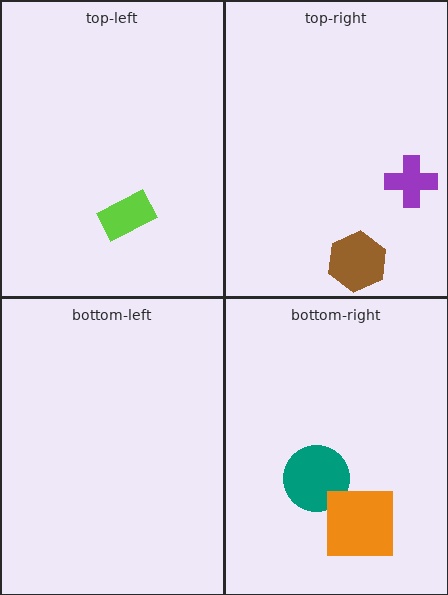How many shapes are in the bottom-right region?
2.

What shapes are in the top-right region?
The purple cross, the brown hexagon.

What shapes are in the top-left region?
The lime rectangle.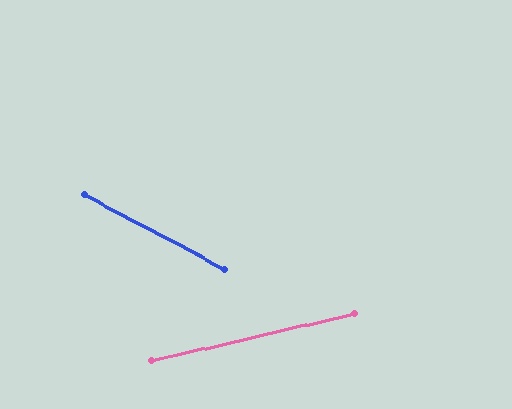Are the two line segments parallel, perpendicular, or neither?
Neither parallel nor perpendicular — they differ by about 41°.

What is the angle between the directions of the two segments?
Approximately 41 degrees.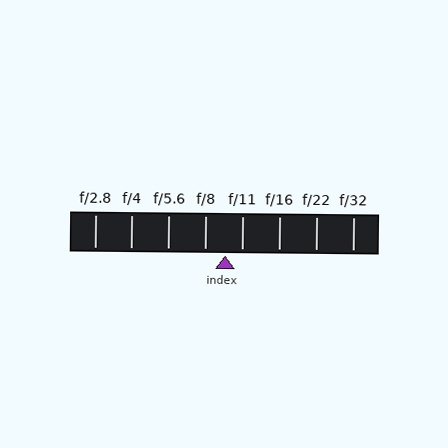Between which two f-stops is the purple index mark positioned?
The index mark is between f/8 and f/11.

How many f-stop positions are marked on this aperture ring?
There are 8 f-stop positions marked.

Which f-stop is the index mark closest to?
The index mark is closest to f/11.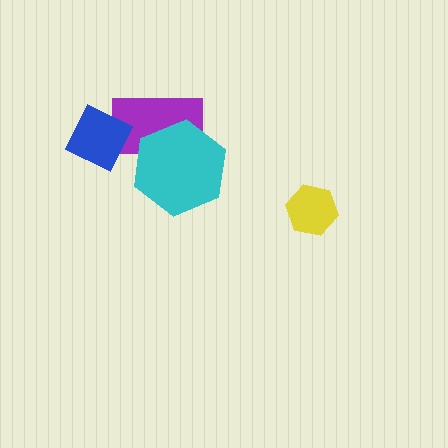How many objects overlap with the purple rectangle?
2 objects overlap with the purple rectangle.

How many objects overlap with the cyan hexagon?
1 object overlaps with the cyan hexagon.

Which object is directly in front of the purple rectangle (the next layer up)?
The blue diamond is directly in front of the purple rectangle.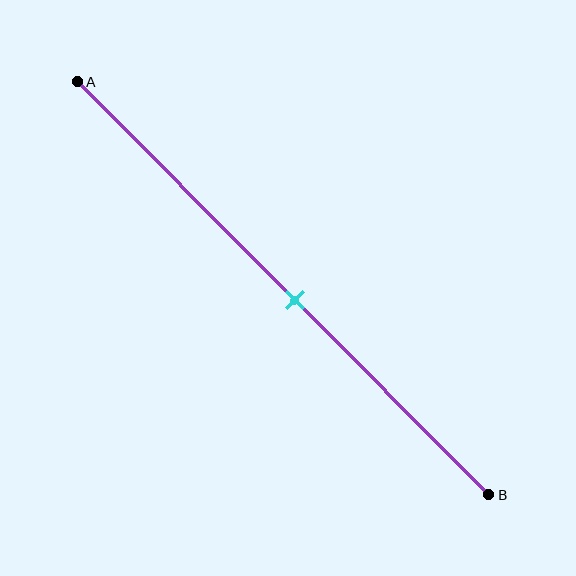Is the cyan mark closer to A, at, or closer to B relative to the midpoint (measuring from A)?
The cyan mark is approximately at the midpoint of segment AB.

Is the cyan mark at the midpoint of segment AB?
Yes, the mark is approximately at the midpoint.